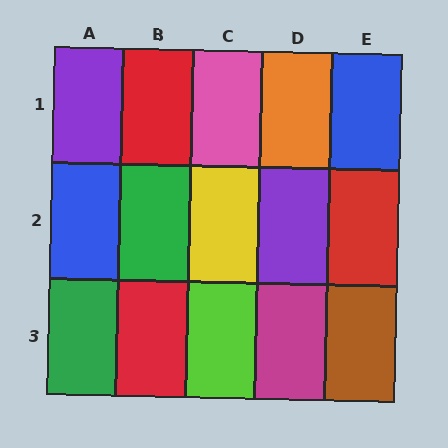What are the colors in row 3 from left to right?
Green, red, lime, magenta, brown.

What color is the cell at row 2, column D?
Purple.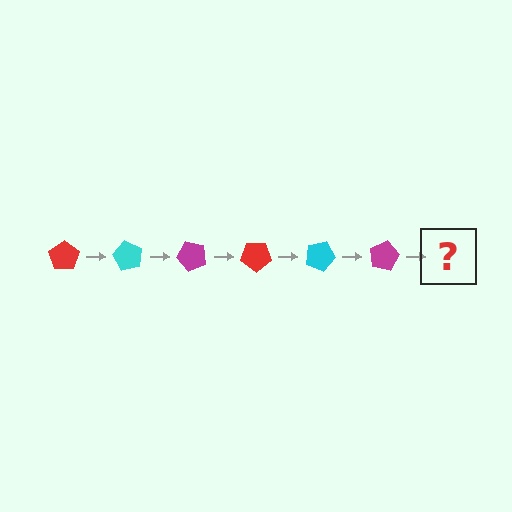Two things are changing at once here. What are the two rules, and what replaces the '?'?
The two rules are that it rotates 60 degrees each step and the color cycles through red, cyan, and magenta. The '?' should be a red pentagon, rotated 360 degrees from the start.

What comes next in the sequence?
The next element should be a red pentagon, rotated 360 degrees from the start.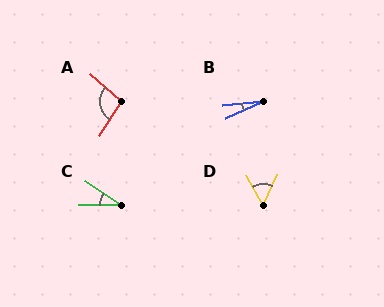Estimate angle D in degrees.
Approximately 55 degrees.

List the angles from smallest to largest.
B (19°), C (35°), D (55°), A (99°).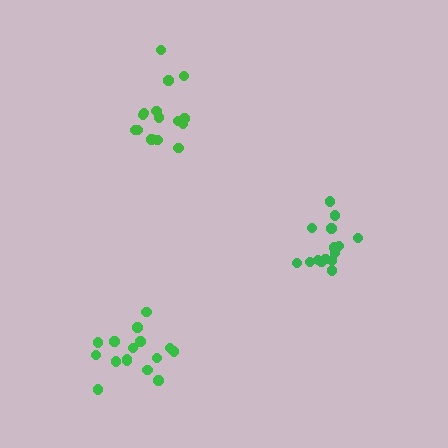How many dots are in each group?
Group 1: 17 dots, Group 2: 15 dots, Group 3: 15 dots (47 total).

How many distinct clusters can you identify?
There are 3 distinct clusters.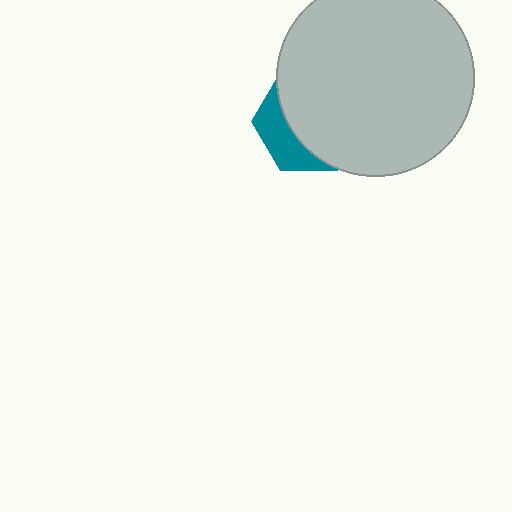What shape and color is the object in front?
The object in front is a light gray circle.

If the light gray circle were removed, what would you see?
You would see the complete teal hexagon.